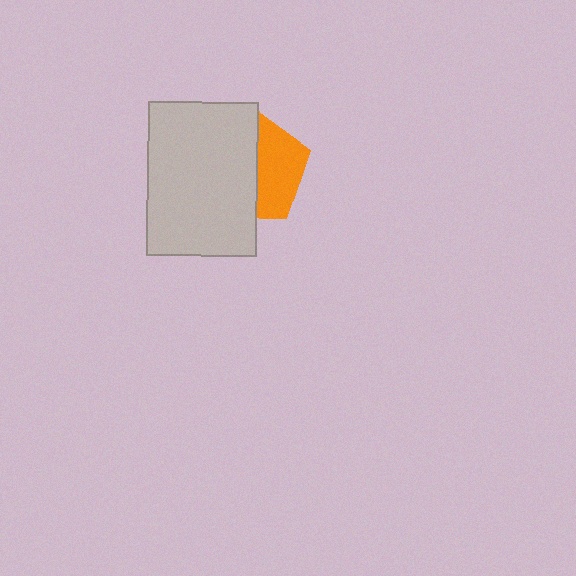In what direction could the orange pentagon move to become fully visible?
The orange pentagon could move right. That would shift it out from behind the light gray rectangle entirely.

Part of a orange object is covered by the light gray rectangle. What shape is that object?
It is a pentagon.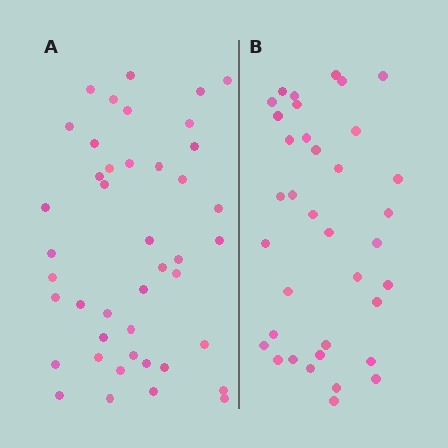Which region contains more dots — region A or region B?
Region A (the left region) has more dots.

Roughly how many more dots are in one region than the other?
Region A has roughly 8 or so more dots than region B.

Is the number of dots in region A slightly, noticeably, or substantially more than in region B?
Region A has only slightly more — the two regions are fairly close. The ratio is roughly 1.2 to 1.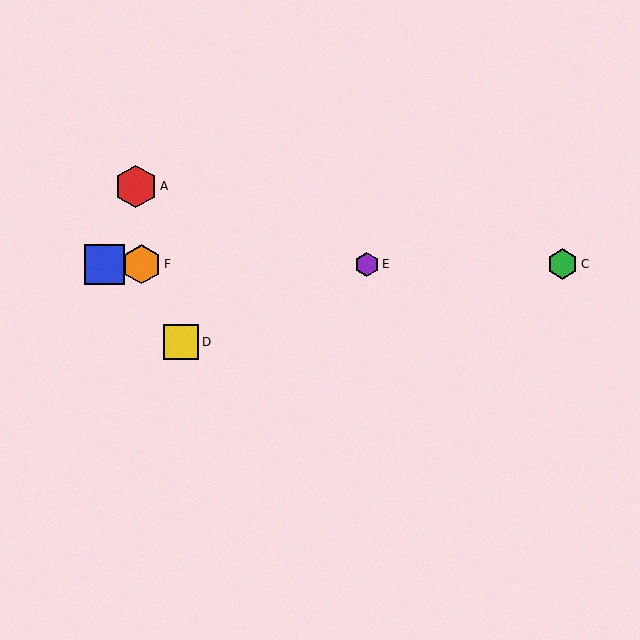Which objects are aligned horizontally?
Objects B, C, E, F are aligned horizontally.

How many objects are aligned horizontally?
4 objects (B, C, E, F) are aligned horizontally.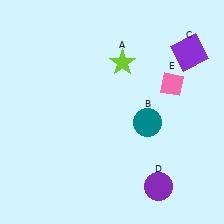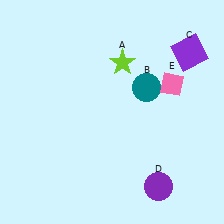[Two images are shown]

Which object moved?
The teal circle (B) moved up.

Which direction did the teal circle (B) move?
The teal circle (B) moved up.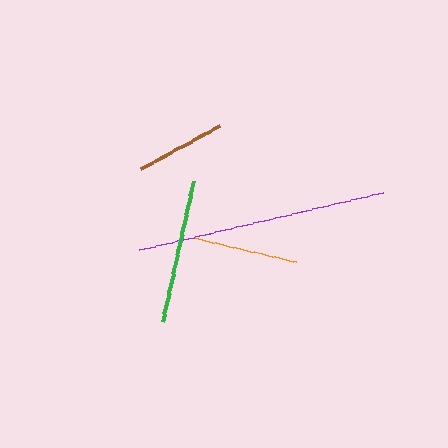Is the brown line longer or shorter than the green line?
The green line is longer than the brown line.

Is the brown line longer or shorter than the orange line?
The orange line is longer than the brown line.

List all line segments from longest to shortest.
From longest to shortest: purple, green, orange, brown.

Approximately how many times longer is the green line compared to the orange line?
The green line is approximately 1.4 times the length of the orange line.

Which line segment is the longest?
The purple line is the longest at approximately 250 pixels.